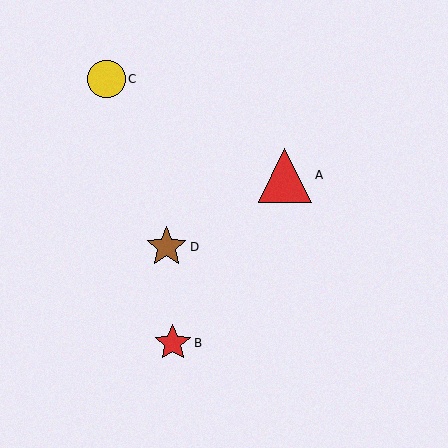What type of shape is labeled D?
Shape D is a brown star.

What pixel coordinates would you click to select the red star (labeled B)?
Click at (173, 343) to select the red star B.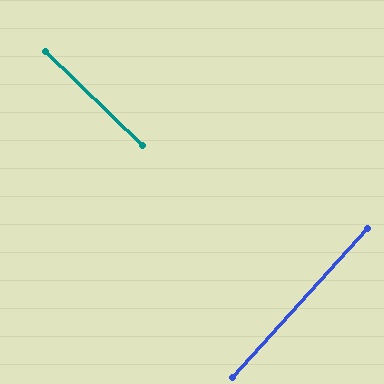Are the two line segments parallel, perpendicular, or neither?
Perpendicular — they meet at approximately 88°.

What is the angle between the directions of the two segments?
Approximately 88 degrees.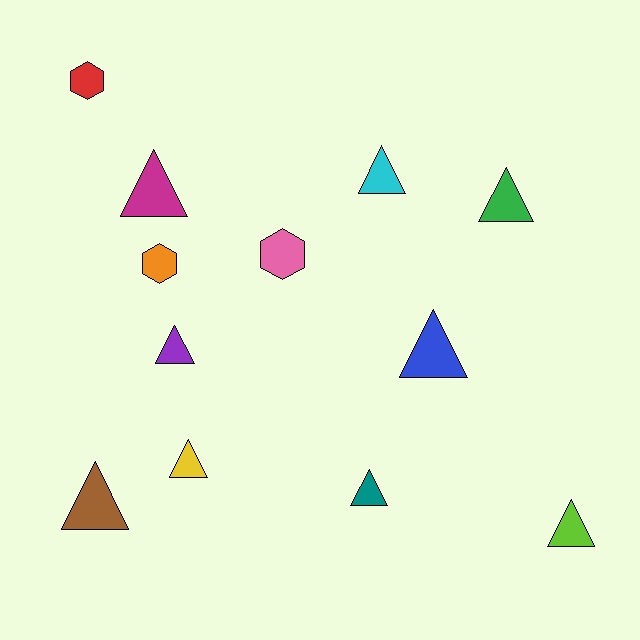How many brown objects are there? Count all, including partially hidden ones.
There is 1 brown object.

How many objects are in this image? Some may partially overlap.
There are 12 objects.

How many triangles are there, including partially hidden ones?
There are 9 triangles.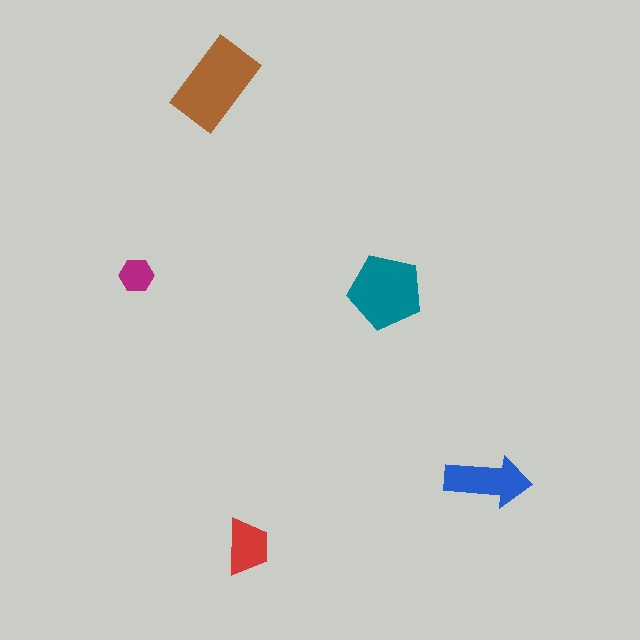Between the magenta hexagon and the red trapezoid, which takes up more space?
The red trapezoid.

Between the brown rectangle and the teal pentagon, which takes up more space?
The brown rectangle.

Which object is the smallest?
The magenta hexagon.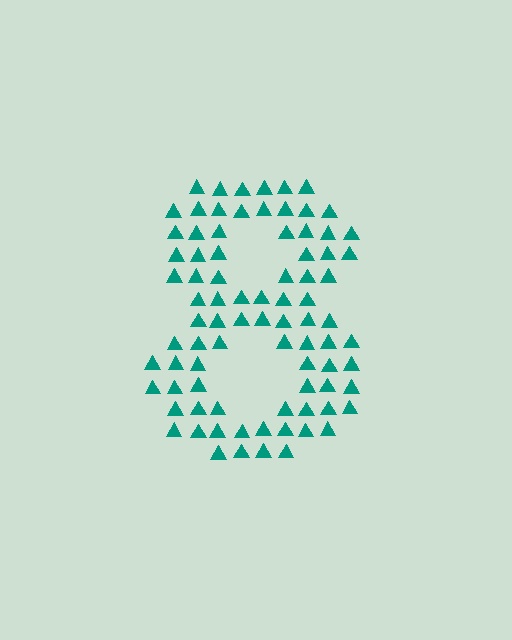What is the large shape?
The large shape is the digit 8.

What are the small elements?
The small elements are triangles.